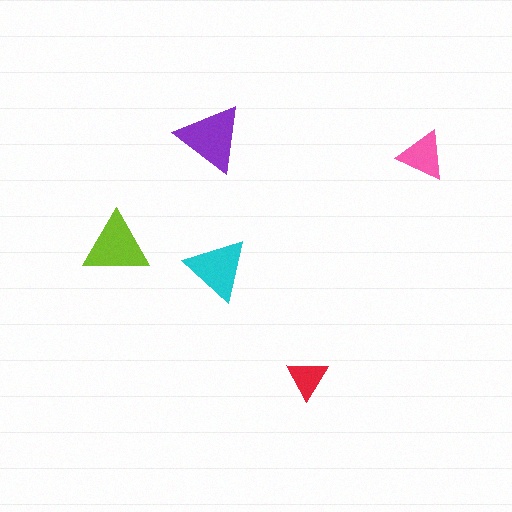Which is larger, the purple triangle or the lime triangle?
The purple one.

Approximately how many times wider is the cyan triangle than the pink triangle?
About 1.5 times wider.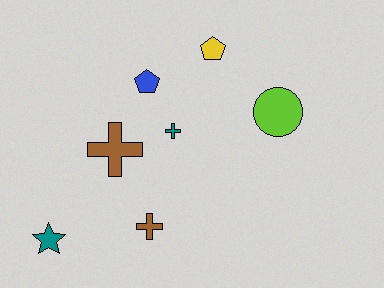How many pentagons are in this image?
There are 2 pentagons.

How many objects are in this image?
There are 7 objects.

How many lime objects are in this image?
There is 1 lime object.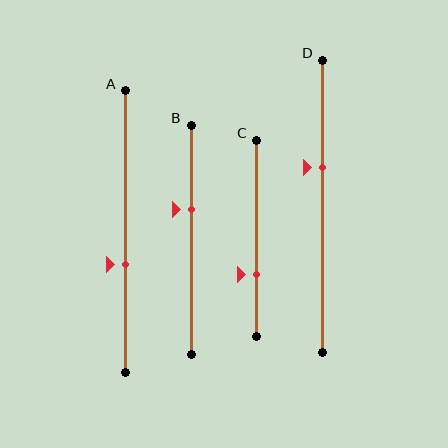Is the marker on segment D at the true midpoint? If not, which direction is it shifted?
No, the marker on segment D is shifted upward by about 13% of the segment length.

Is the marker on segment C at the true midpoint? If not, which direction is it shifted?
No, the marker on segment C is shifted downward by about 18% of the segment length.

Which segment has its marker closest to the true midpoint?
Segment A has its marker closest to the true midpoint.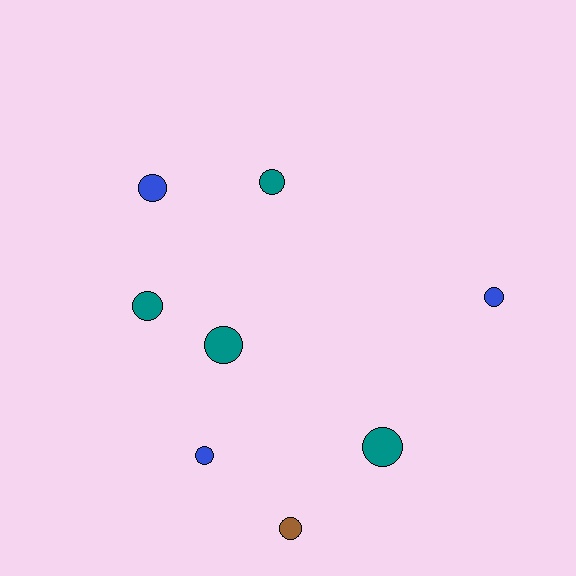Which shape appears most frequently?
Circle, with 8 objects.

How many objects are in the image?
There are 8 objects.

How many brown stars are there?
There are no brown stars.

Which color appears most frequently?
Teal, with 4 objects.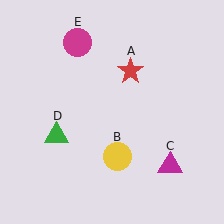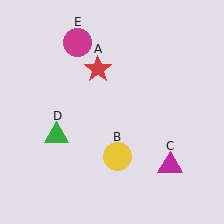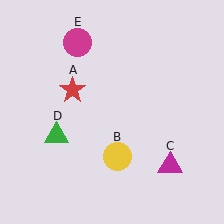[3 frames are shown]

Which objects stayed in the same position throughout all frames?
Yellow circle (object B) and magenta triangle (object C) and green triangle (object D) and magenta circle (object E) remained stationary.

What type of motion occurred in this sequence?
The red star (object A) rotated counterclockwise around the center of the scene.